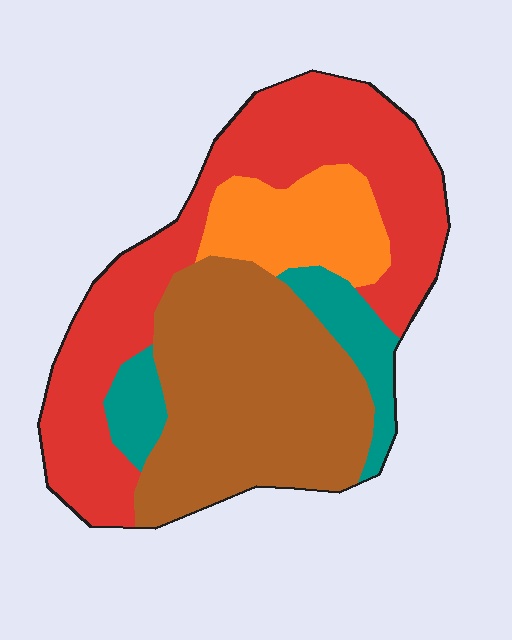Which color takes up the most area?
Red, at roughly 40%.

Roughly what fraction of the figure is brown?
Brown takes up between a quarter and a half of the figure.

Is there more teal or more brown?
Brown.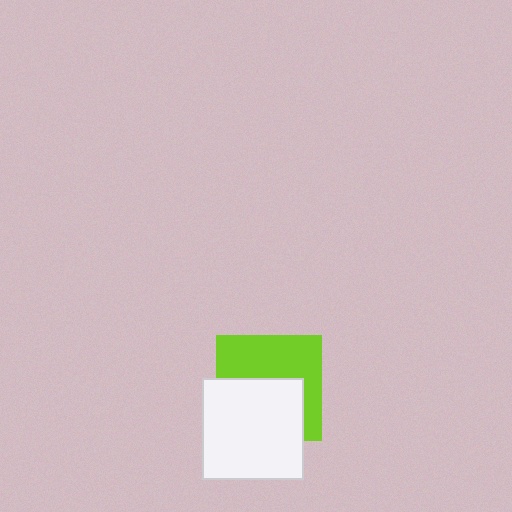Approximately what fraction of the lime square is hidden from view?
Roughly 50% of the lime square is hidden behind the white square.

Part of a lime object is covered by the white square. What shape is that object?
It is a square.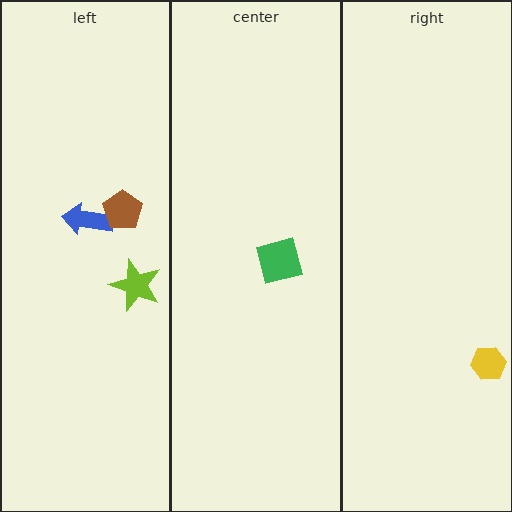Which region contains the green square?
The center region.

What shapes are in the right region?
The yellow hexagon.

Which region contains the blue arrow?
The left region.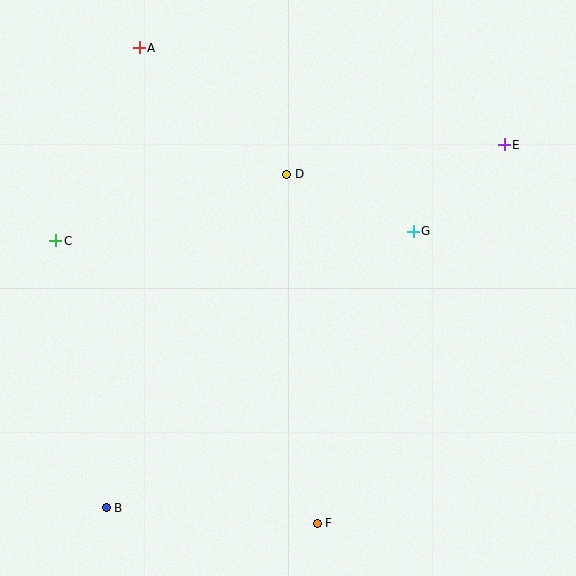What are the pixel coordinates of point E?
Point E is at (504, 145).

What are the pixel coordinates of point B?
Point B is at (106, 508).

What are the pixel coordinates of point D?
Point D is at (287, 174).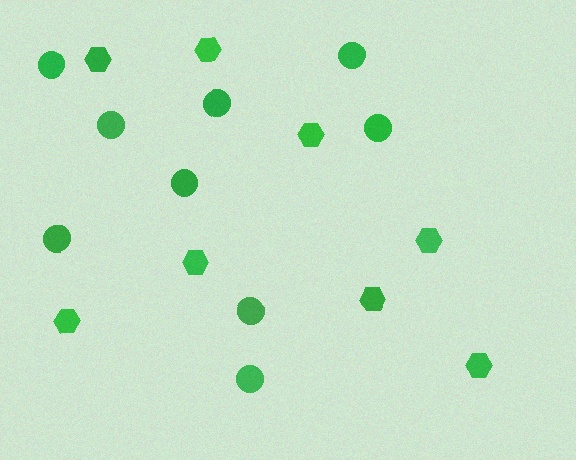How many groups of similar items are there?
There are 2 groups: one group of hexagons (8) and one group of circles (9).